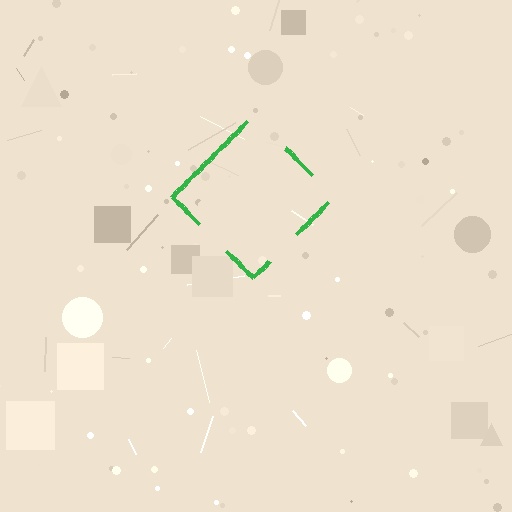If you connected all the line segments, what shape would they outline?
They would outline a diamond.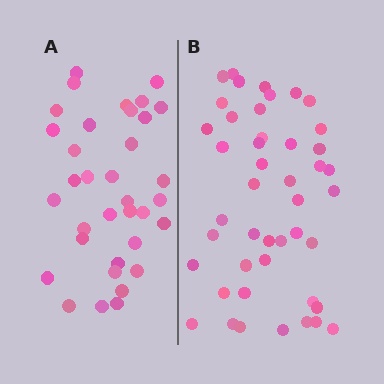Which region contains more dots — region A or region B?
Region B (the right region) has more dots.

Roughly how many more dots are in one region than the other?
Region B has roughly 10 or so more dots than region A.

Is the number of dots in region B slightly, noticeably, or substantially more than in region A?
Region B has noticeably more, but not dramatically so. The ratio is roughly 1.3 to 1.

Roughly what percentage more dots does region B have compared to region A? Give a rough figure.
About 30% more.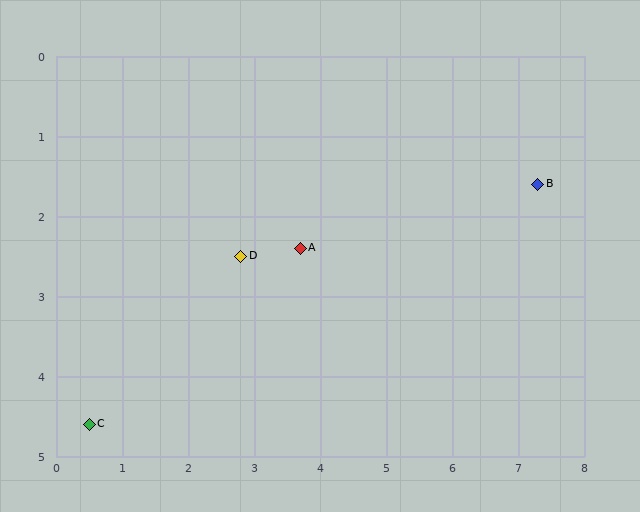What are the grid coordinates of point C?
Point C is at approximately (0.5, 4.6).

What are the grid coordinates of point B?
Point B is at approximately (7.3, 1.6).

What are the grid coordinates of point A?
Point A is at approximately (3.7, 2.4).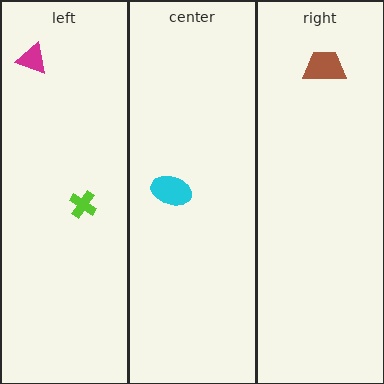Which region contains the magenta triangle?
The left region.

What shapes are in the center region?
The cyan ellipse.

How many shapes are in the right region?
1.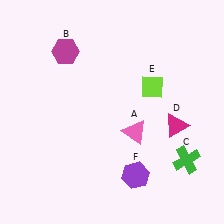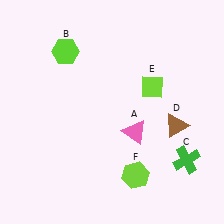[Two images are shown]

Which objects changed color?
B changed from magenta to lime. D changed from magenta to brown. F changed from purple to lime.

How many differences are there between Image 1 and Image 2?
There are 3 differences between the two images.